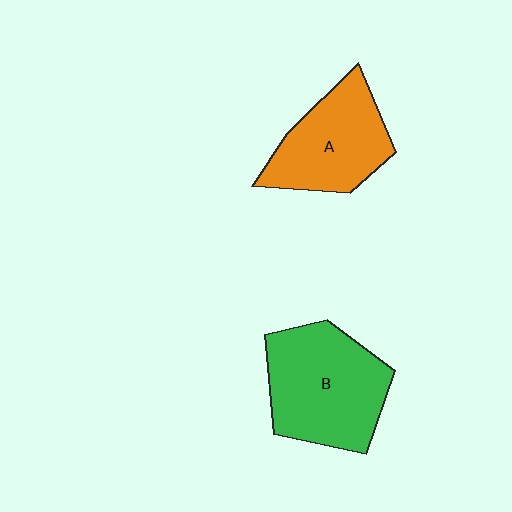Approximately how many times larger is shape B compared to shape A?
Approximately 1.3 times.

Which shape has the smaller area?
Shape A (orange).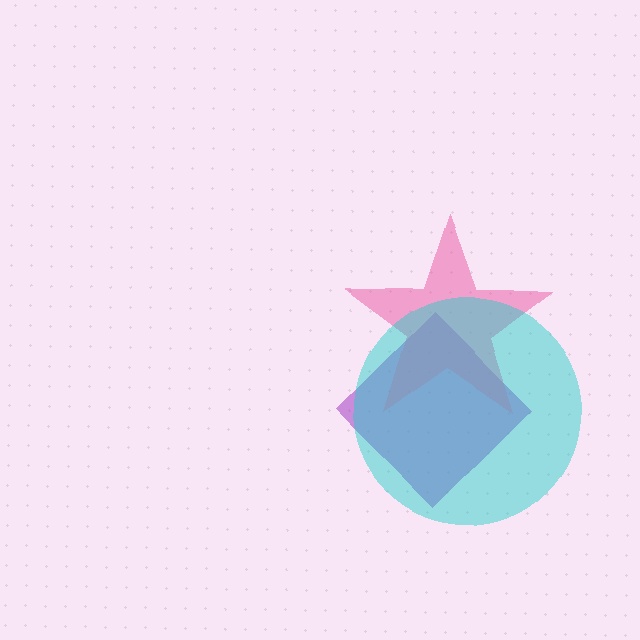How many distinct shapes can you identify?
There are 3 distinct shapes: a purple diamond, a pink star, a cyan circle.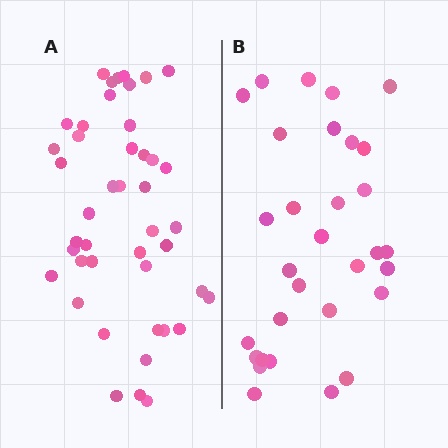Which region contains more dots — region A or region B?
Region A (the left region) has more dots.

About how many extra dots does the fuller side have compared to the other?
Region A has approximately 15 more dots than region B.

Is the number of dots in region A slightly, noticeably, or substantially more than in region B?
Region A has noticeably more, but not dramatically so. The ratio is roughly 1.4 to 1.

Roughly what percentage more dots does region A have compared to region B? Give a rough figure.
About 40% more.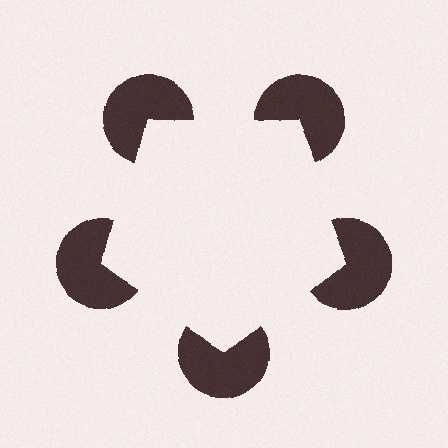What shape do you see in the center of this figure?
An illusory pentagon — its edges are inferred from the aligned wedge cuts in the pac-man discs, not physically drawn.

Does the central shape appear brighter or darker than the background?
It typically appears slightly brighter than the background, even though no actual brightness change is drawn.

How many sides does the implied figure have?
5 sides.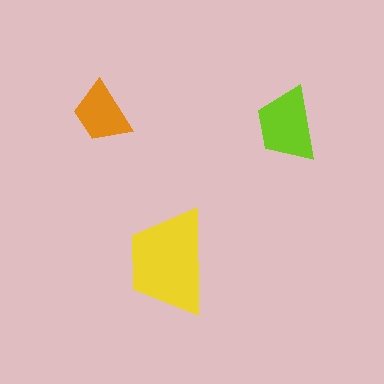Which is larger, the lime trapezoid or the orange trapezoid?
The lime one.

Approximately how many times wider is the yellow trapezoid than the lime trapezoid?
About 1.5 times wider.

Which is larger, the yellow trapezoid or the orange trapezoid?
The yellow one.